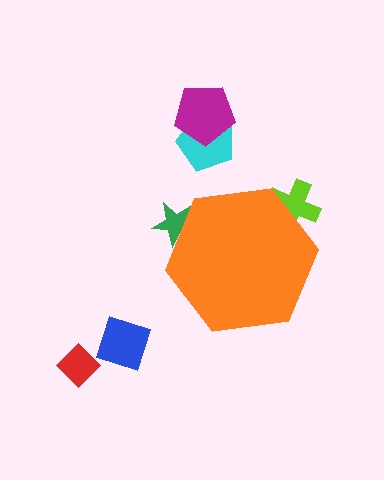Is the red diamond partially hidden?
No, the red diamond is fully visible.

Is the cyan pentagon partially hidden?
No, the cyan pentagon is fully visible.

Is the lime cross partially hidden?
Yes, the lime cross is partially hidden behind the orange hexagon.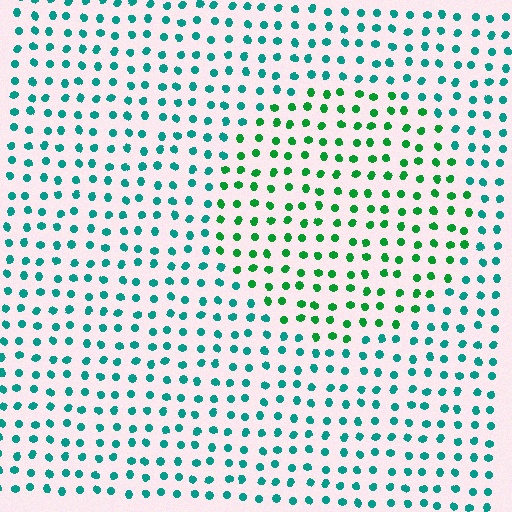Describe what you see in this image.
The image is filled with small teal elements in a uniform arrangement. A circle-shaped region is visible where the elements are tinted to a slightly different hue, forming a subtle color boundary.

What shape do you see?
I see a circle.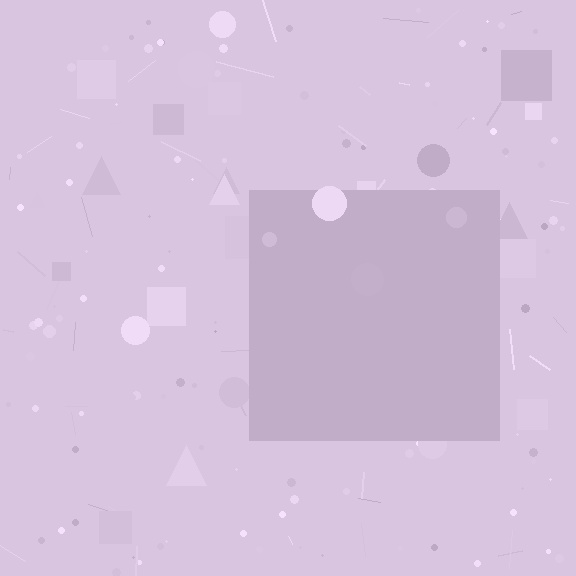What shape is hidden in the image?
A square is hidden in the image.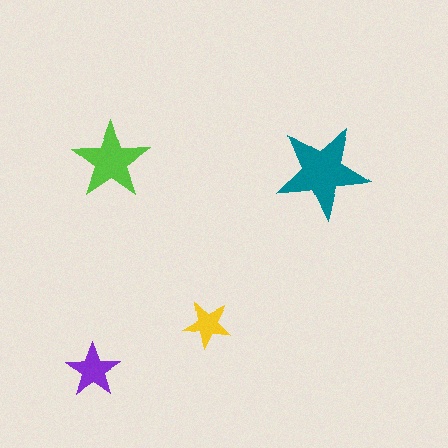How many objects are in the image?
There are 4 objects in the image.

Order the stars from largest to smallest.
the teal one, the lime one, the purple one, the yellow one.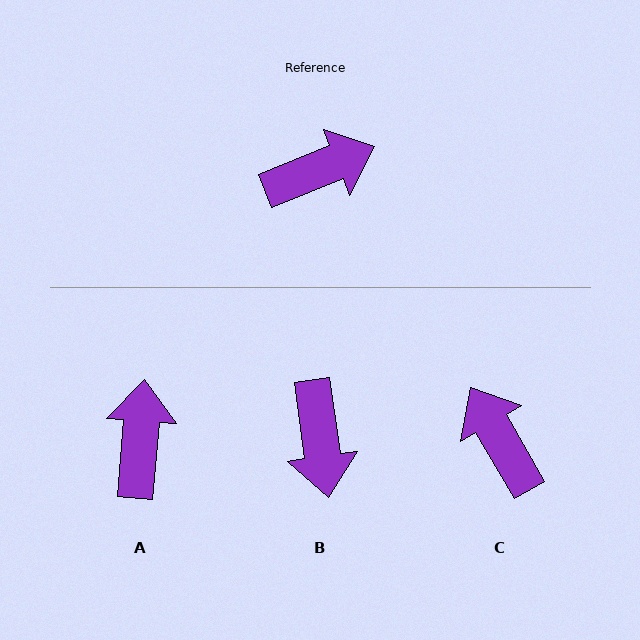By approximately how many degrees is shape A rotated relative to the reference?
Approximately 64 degrees counter-clockwise.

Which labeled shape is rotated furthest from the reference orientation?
B, about 104 degrees away.